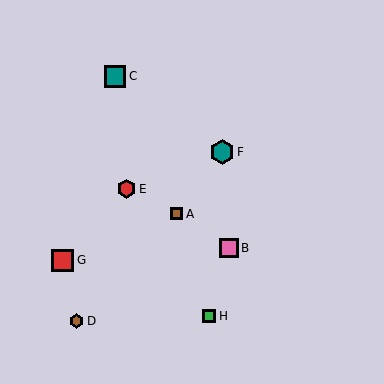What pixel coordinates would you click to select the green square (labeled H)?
Click at (209, 316) to select the green square H.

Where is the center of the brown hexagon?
The center of the brown hexagon is at (76, 321).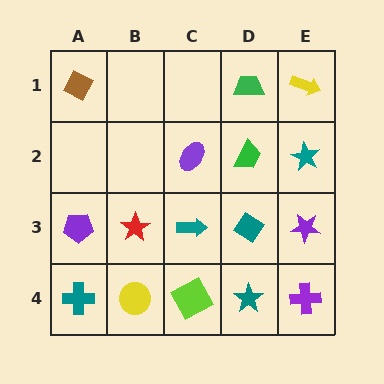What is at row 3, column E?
A purple star.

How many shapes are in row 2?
3 shapes.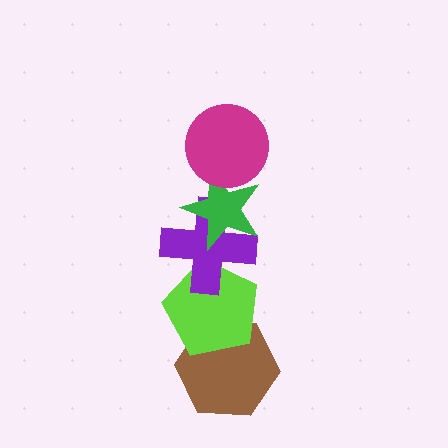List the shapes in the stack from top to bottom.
From top to bottom: the magenta circle, the green star, the purple cross, the lime pentagon, the brown hexagon.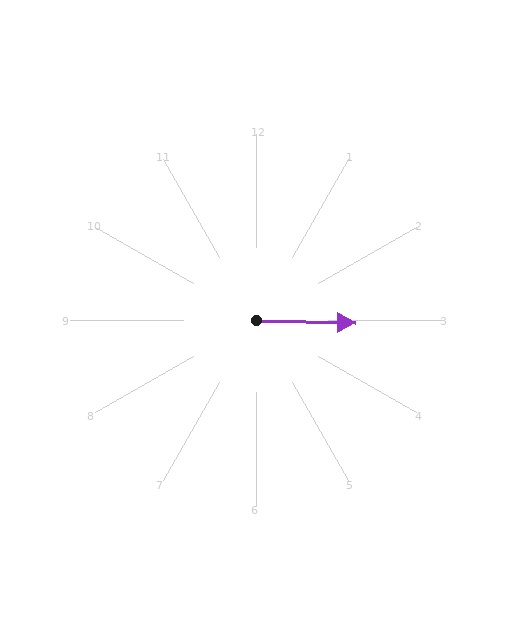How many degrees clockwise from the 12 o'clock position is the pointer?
Approximately 92 degrees.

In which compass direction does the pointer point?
East.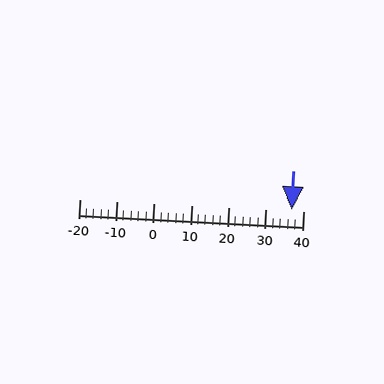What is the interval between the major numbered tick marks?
The major tick marks are spaced 10 units apart.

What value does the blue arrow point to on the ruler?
The blue arrow points to approximately 37.